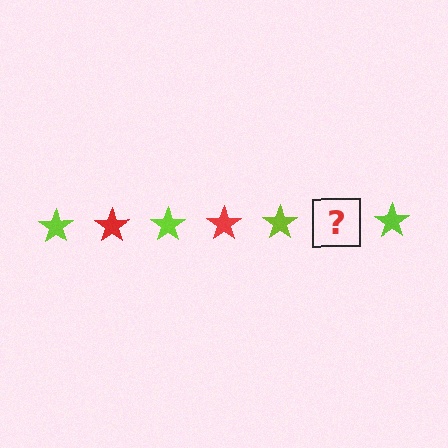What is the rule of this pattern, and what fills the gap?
The rule is that the pattern cycles through lime, red stars. The gap should be filled with a red star.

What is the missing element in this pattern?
The missing element is a red star.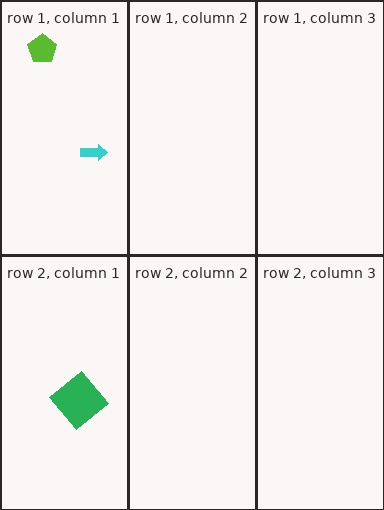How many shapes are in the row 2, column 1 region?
1.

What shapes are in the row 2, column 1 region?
The green diamond.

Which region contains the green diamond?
The row 2, column 1 region.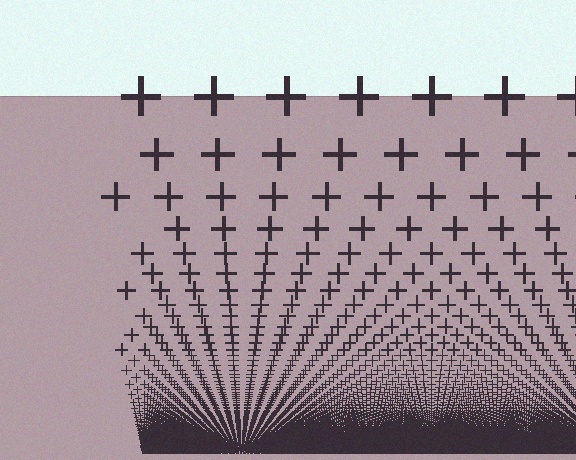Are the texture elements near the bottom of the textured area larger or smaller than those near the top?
Smaller. The gradient is inverted — elements near the bottom are smaller and denser.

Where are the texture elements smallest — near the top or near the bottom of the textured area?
Near the bottom.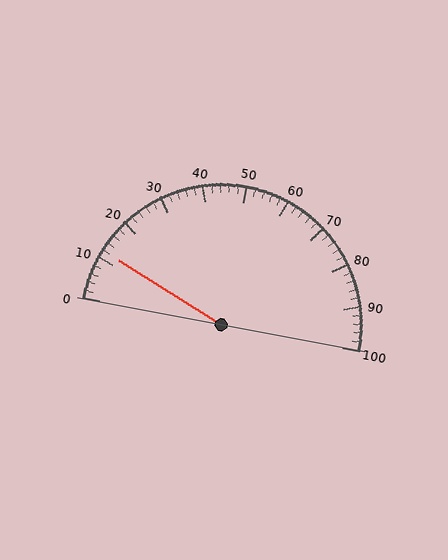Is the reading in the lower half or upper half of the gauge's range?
The reading is in the lower half of the range (0 to 100).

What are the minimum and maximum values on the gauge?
The gauge ranges from 0 to 100.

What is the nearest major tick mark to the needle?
The nearest major tick mark is 10.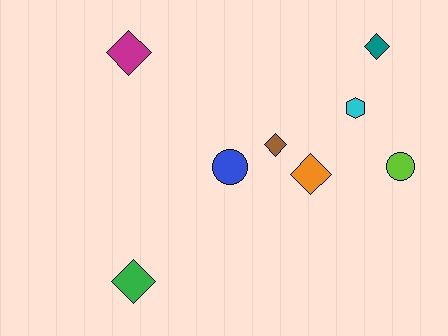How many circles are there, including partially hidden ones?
There are 2 circles.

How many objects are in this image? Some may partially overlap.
There are 8 objects.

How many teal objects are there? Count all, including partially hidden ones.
There is 1 teal object.